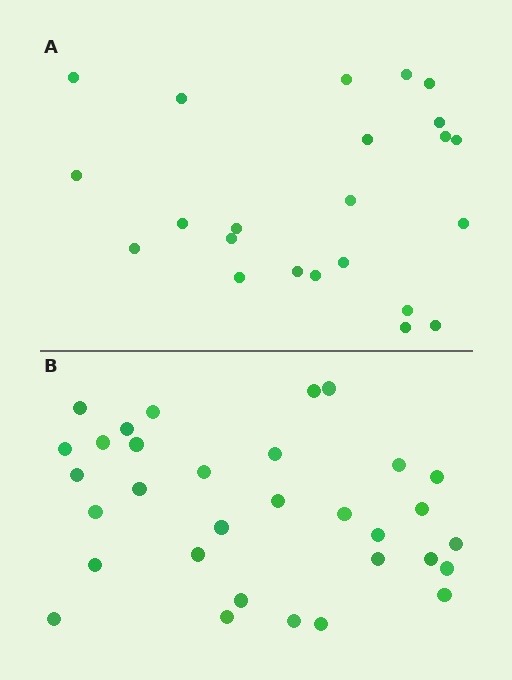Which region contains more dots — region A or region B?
Region B (the bottom region) has more dots.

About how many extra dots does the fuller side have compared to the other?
Region B has roughly 8 or so more dots than region A.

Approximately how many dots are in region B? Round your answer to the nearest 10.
About 30 dots. (The exact count is 32, which rounds to 30.)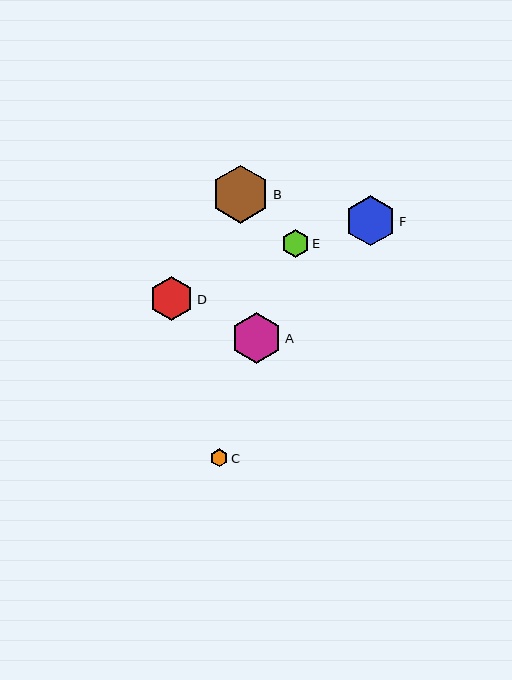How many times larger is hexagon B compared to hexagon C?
Hexagon B is approximately 3.3 times the size of hexagon C.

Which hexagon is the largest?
Hexagon B is the largest with a size of approximately 58 pixels.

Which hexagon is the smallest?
Hexagon C is the smallest with a size of approximately 18 pixels.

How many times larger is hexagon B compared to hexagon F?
Hexagon B is approximately 1.2 times the size of hexagon F.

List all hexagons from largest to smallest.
From largest to smallest: B, A, F, D, E, C.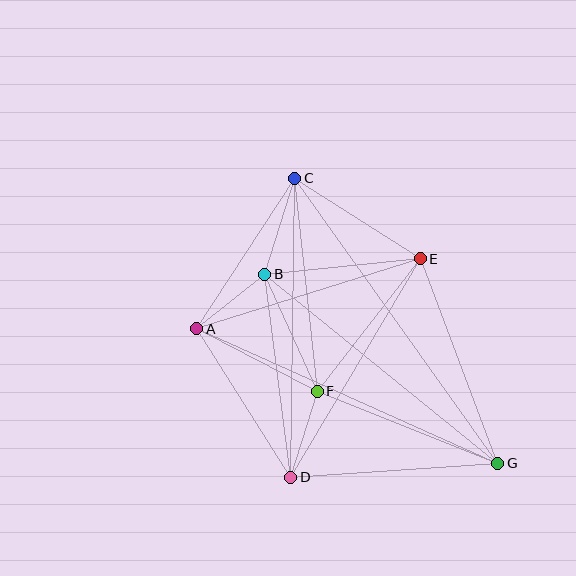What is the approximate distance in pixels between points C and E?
The distance between C and E is approximately 149 pixels.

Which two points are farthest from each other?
Points C and G are farthest from each other.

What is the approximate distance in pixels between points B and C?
The distance between B and C is approximately 100 pixels.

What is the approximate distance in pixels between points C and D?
The distance between C and D is approximately 299 pixels.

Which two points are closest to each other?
Points A and B are closest to each other.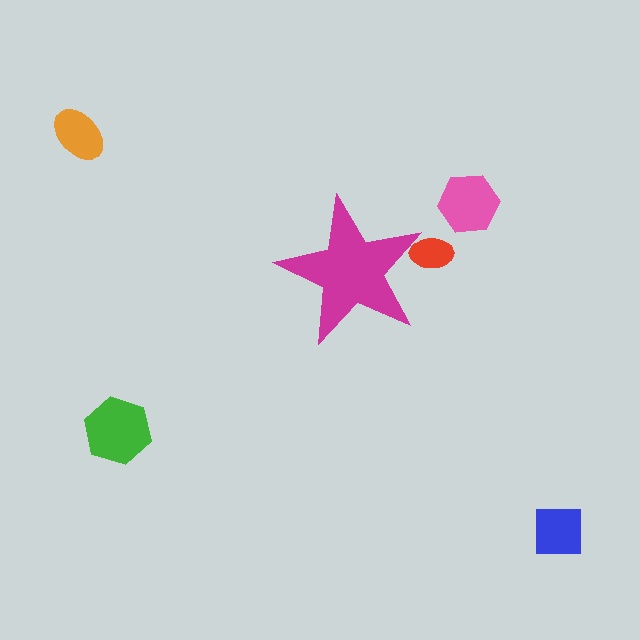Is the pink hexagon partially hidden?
No, the pink hexagon is fully visible.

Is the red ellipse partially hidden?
Yes, the red ellipse is partially hidden behind the magenta star.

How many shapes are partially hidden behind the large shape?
1 shape is partially hidden.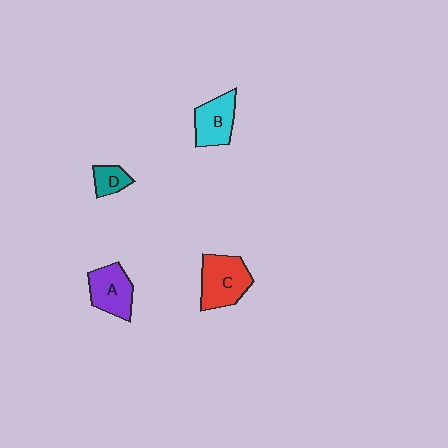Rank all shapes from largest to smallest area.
From largest to smallest: C (red), A (purple), B (cyan), D (teal).